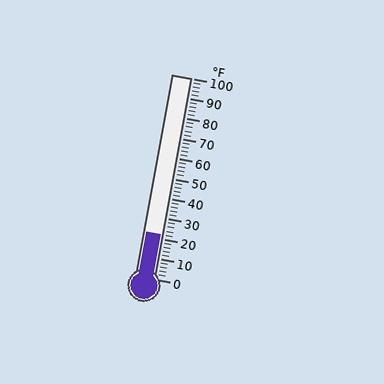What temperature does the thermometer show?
The thermometer shows approximately 22°F.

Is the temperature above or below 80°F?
The temperature is below 80°F.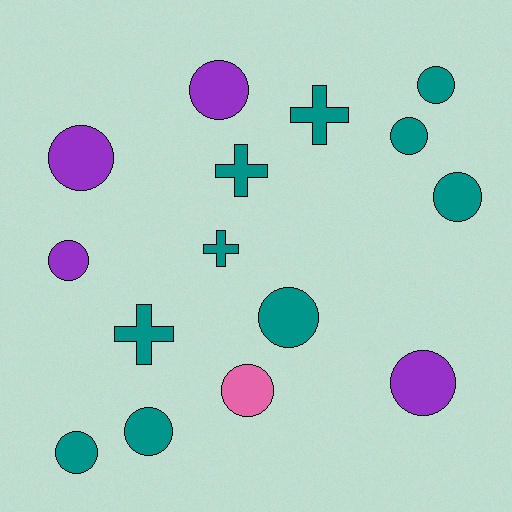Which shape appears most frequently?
Circle, with 11 objects.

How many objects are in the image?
There are 15 objects.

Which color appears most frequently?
Teal, with 10 objects.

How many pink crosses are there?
There are no pink crosses.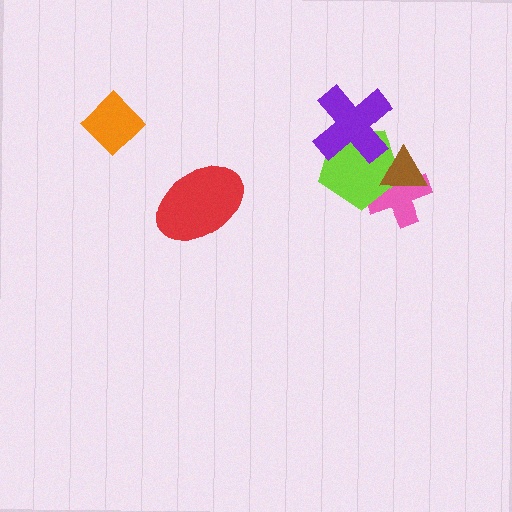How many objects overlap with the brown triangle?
2 objects overlap with the brown triangle.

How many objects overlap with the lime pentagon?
3 objects overlap with the lime pentagon.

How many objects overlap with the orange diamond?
0 objects overlap with the orange diamond.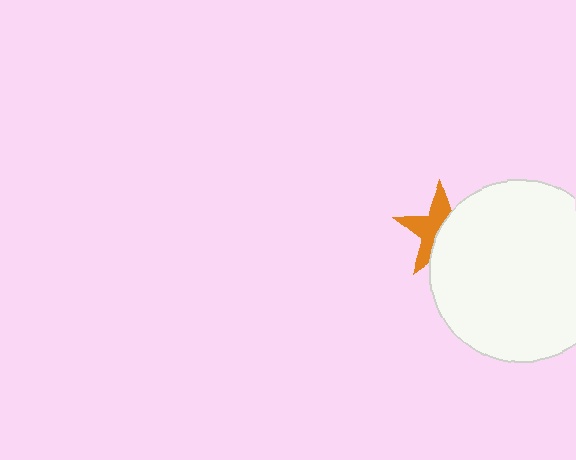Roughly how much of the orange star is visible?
About half of it is visible (roughly 51%).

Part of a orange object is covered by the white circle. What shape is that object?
It is a star.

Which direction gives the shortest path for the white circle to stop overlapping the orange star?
Moving right gives the shortest separation.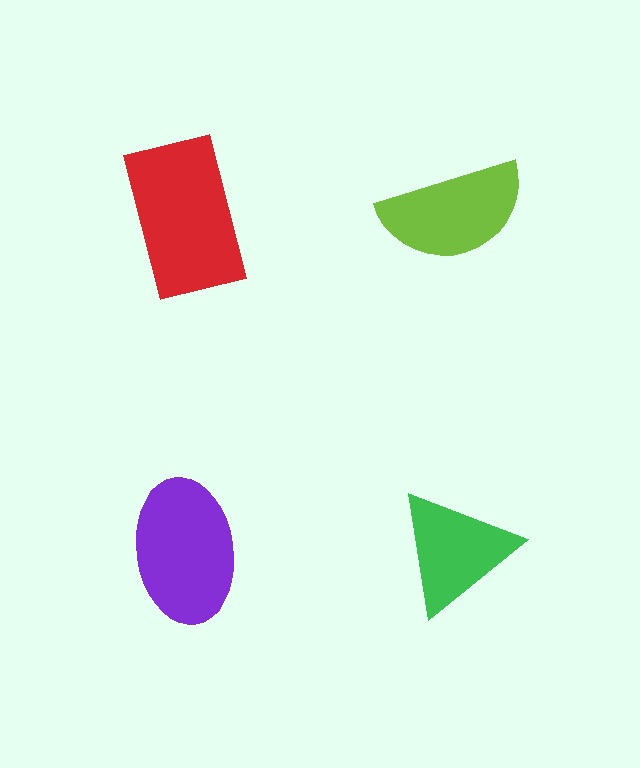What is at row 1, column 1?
A red rectangle.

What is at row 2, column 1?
A purple ellipse.